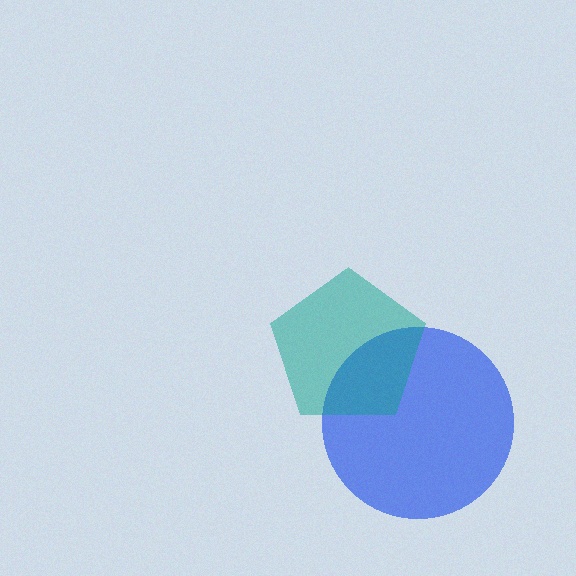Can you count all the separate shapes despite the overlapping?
Yes, there are 2 separate shapes.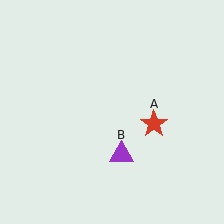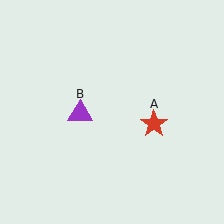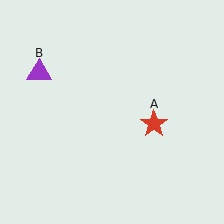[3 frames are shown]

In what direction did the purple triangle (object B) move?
The purple triangle (object B) moved up and to the left.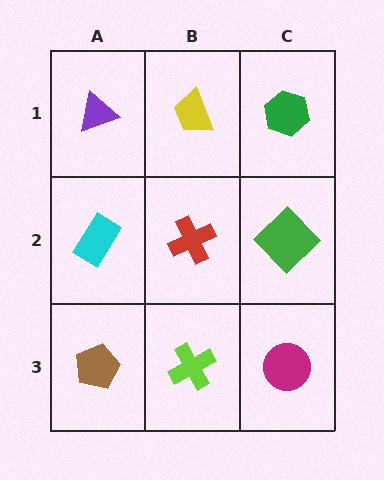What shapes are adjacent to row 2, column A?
A purple triangle (row 1, column A), a brown pentagon (row 3, column A), a red cross (row 2, column B).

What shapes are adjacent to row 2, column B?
A yellow trapezoid (row 1, column B), a lime cross (row 3, column B), a cyan rectangle (row 2, column A), a green diamond (row 2, column C).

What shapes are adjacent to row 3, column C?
A green diamond (row 2, column C), a lime cross (row 3, column B).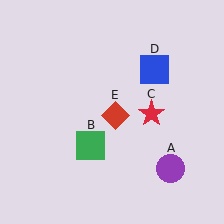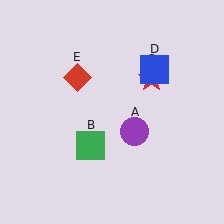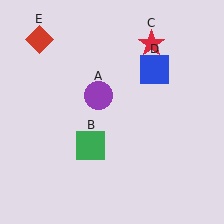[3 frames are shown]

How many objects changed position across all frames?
3 objects changed position: purple circle (object A), red star (object C), red diamond (object E).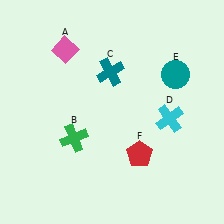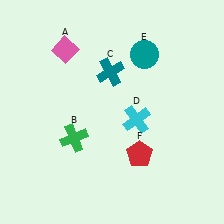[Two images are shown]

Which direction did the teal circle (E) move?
The teal circle (E) moved left.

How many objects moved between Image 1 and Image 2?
2 objects moved between the two images.